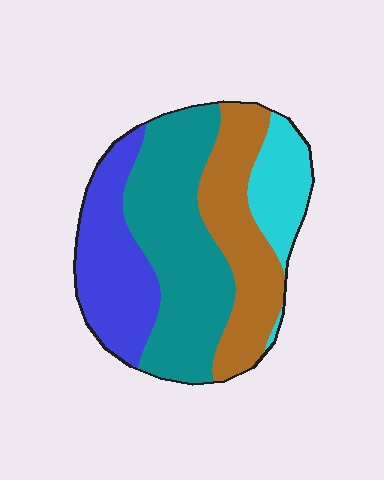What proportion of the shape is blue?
Blue covers about 25% of the shape.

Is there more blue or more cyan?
Blue.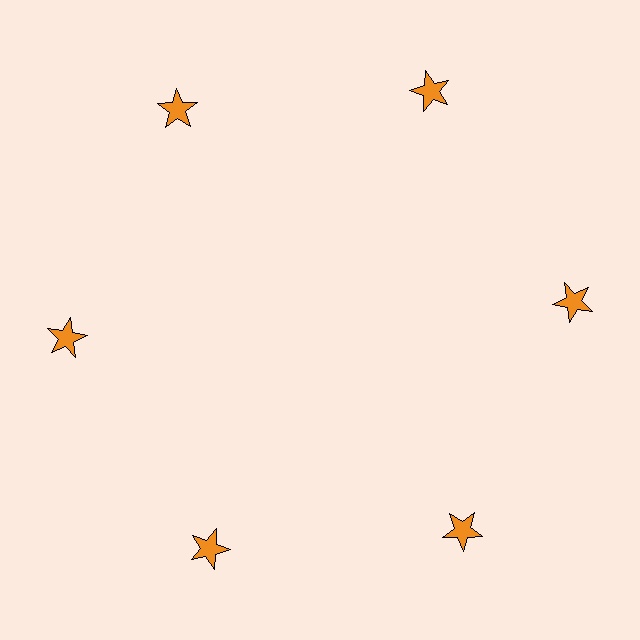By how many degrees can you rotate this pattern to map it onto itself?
The pattern maps onto itself every 60 degrees of rotation.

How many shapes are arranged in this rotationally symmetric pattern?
There are 6 shapes, arranged in 6 groups of 1.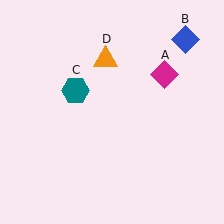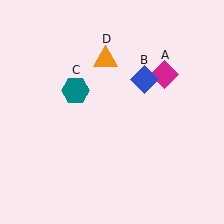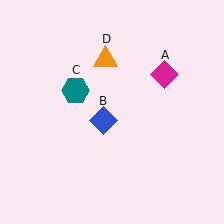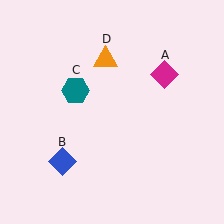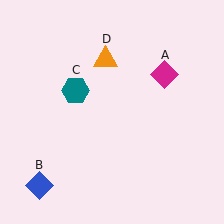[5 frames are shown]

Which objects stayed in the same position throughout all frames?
Magenta diamond (object A) and teal hexagon (object C) and orange triangle (object D) remained stationary.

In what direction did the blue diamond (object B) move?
The blue diamond (object B) moved down and to the left.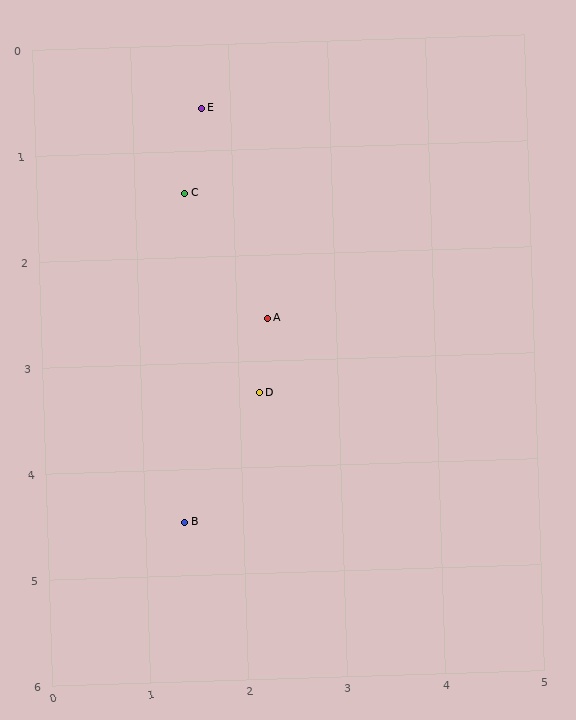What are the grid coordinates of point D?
Point D is at approximately (2.2, 3.3).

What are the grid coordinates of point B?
Point B is at approximately (1.4, 4.5).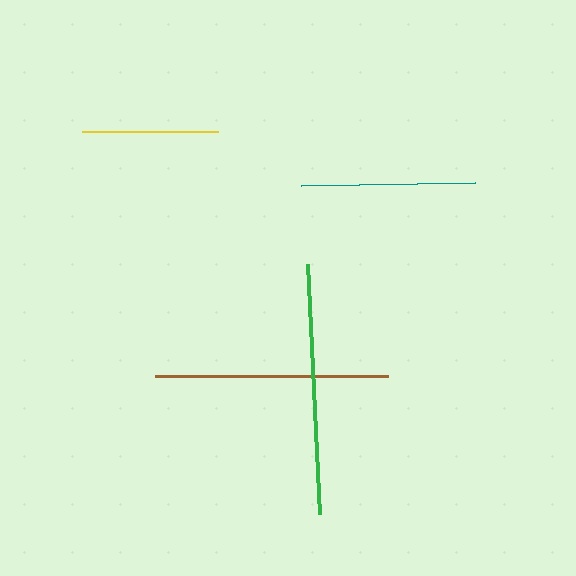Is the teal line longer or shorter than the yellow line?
The teal line is longer than the yellow line.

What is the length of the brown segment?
The brown segment is approximately 233 pixels long.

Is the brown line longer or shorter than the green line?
The green line is longer than the brown line.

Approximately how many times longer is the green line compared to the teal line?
The green line is approximately 1.4 times the length of the teal line.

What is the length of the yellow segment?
The yellow segment is approximately 136 pixels long.